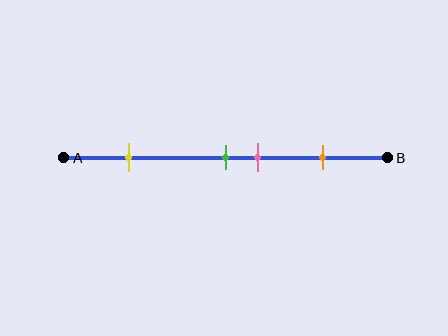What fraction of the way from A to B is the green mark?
The green mark is approximately 50% (0.5) of the way from A to B.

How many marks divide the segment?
There are 4 marks dividing the segment.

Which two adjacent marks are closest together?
The green and pink marks are the closest adjacent pair.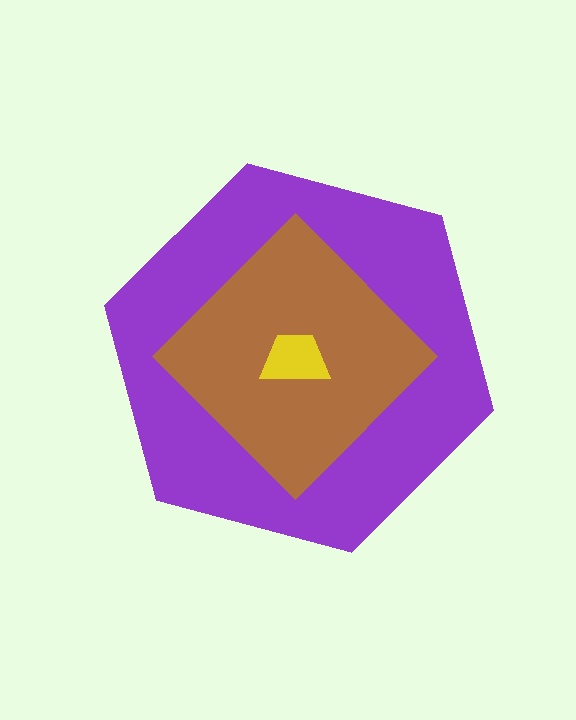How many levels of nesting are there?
3.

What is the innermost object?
The yellow trapezoid.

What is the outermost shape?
The purple hexagon.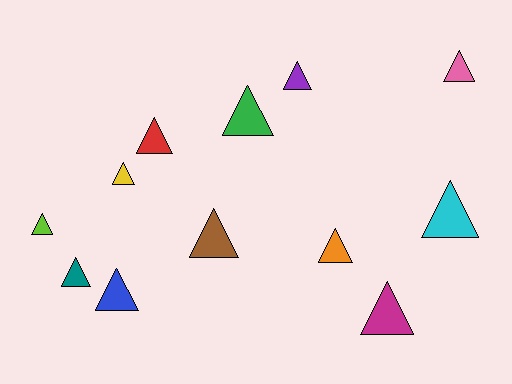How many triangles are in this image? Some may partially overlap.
There are 12 triangles.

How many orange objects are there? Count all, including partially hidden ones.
There is 1 orange object.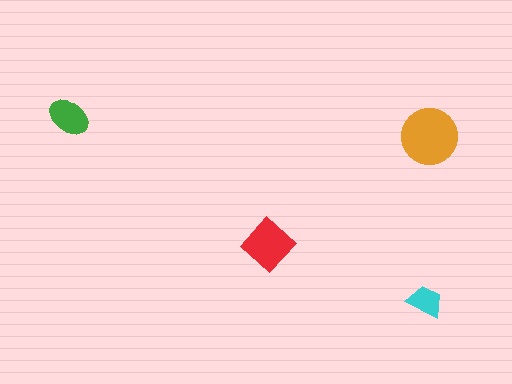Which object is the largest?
The orange circle.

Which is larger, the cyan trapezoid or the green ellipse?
The green ellipse.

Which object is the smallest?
The cyan trapezoid.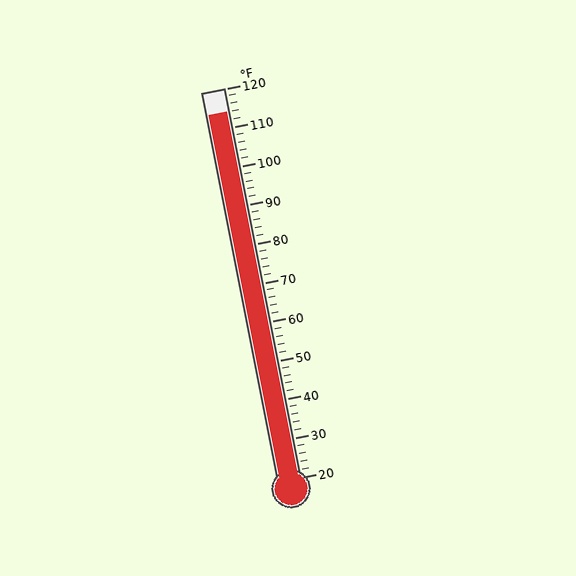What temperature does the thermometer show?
The thermometer shows approximately 114°F.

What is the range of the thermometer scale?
The thermometer scale ranges from 20°F to 120°F.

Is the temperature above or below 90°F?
The temperature is above 90°F.